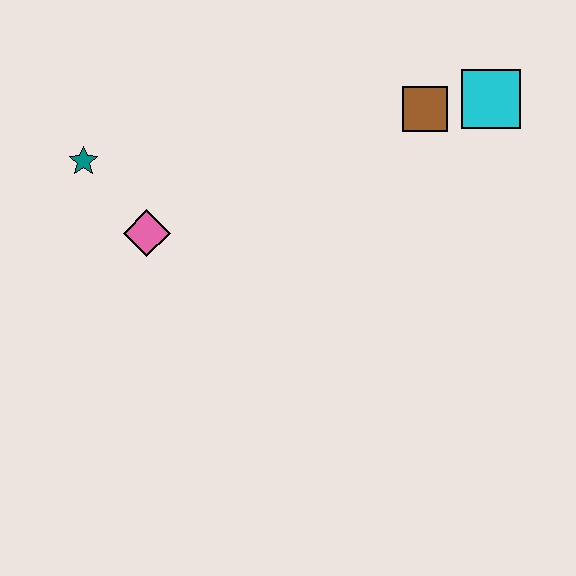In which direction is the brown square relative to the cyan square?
The brown square is to the left of the cyan square.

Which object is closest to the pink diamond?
The teal star is closest to the pink diamond.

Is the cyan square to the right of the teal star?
Yes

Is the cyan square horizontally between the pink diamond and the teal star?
No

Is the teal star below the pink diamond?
No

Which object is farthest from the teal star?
The cyan square is farthest from the teal star.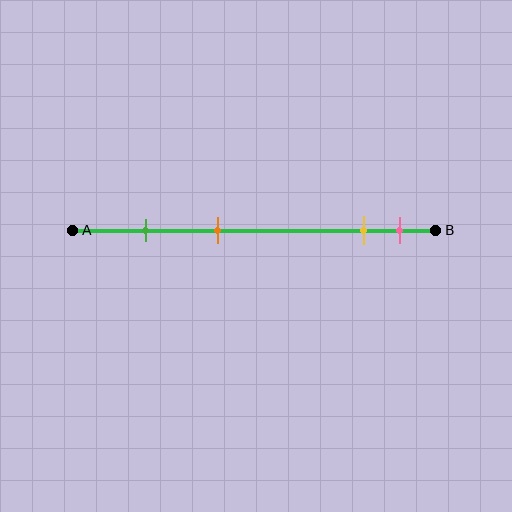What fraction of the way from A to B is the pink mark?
The pink mark is approximately 90% (0.9) of the way from A to B.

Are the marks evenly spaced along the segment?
No, the marks are not evenly spaced.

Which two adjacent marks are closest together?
The yellow and pink marks are the closest adjacent pair.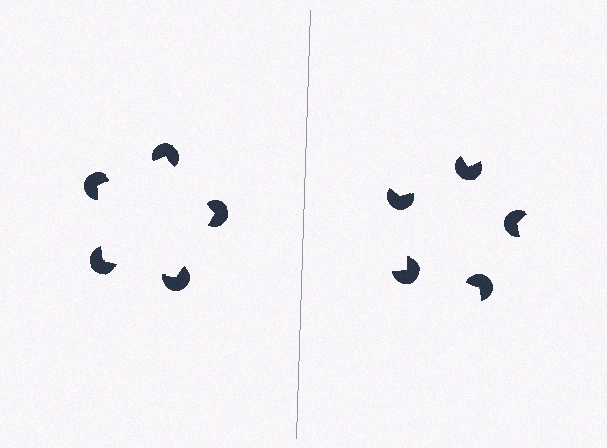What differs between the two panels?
The pac-man discs are positioned identically on both sides; only the wedge orientations differ. On the left they align to a pentagon; on the right they are misaligned.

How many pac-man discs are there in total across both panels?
10 — 5 on each side.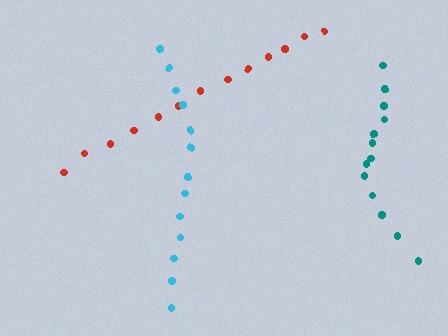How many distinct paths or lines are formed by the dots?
There are 3 distinct paths.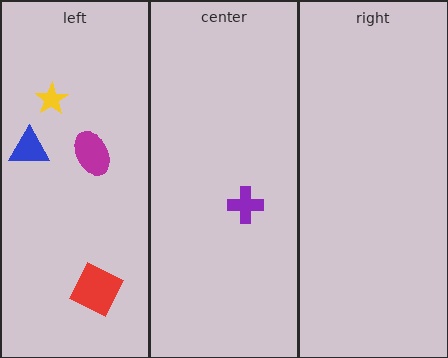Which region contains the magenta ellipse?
The left region.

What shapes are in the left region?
The yellow star, the red square, the blue triangle, the magenta ellipse.